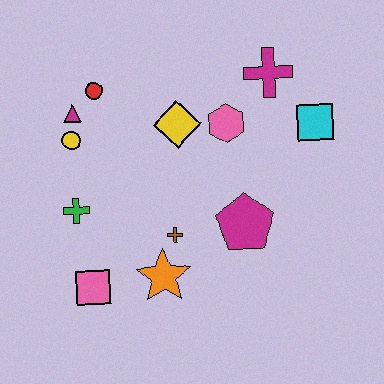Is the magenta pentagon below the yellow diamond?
Yes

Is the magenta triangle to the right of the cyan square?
No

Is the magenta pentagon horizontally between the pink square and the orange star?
No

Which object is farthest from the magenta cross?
The pink square is farthest from the magenta cross.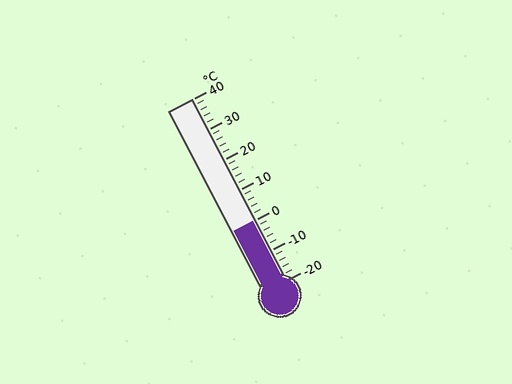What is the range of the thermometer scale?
The thermometer scale ranges from -20°C to 40°C.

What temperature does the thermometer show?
The thermometer shows approximately 0°C.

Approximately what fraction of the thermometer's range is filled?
The thermometer is filled to approximately 35% of its range.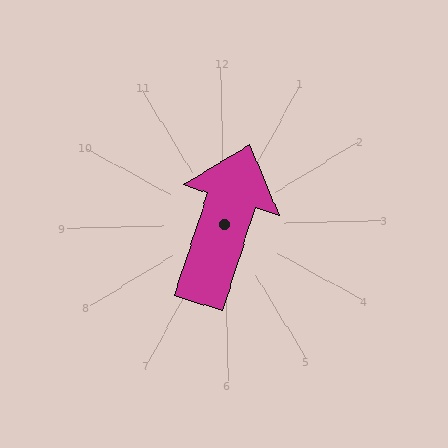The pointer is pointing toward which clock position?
Roughly 1 o'clock.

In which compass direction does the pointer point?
North.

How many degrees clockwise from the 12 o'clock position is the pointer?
Approximately 19 degrees.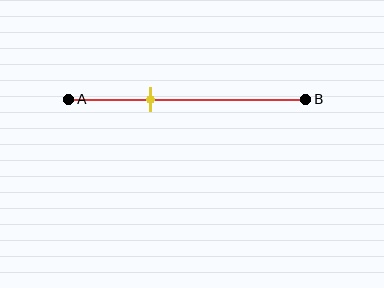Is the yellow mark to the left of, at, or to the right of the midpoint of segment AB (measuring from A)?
The yellow mark is to the left of the midpoint of segment AB.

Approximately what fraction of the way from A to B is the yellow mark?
The yellow mark is approximately 35% of the way from A to B.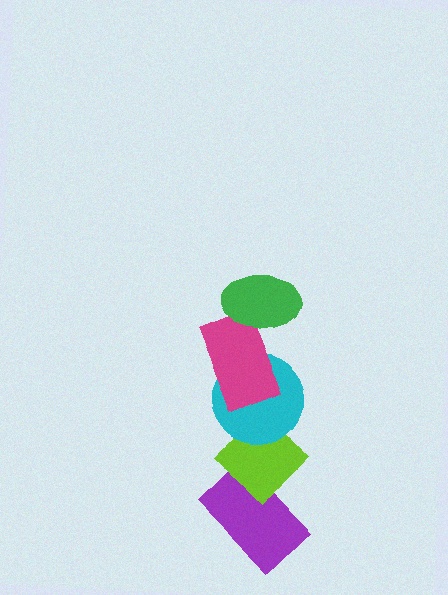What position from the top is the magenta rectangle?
The magenta rectangle is 2nd from the top.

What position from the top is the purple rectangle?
The purple rectangle is 5th from the top.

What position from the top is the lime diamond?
The lime diamond is 4th from the top.